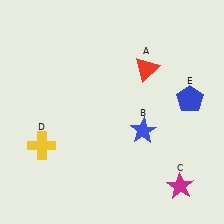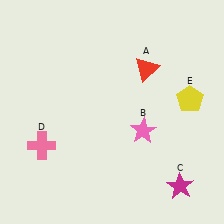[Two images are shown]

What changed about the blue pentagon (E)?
In Image 1, E is blue. In Image 2, it changed to yellow.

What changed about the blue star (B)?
In Image 1, B is blue. In Image 2, it changed to pink.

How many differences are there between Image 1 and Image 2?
There are 3 differences between the two images.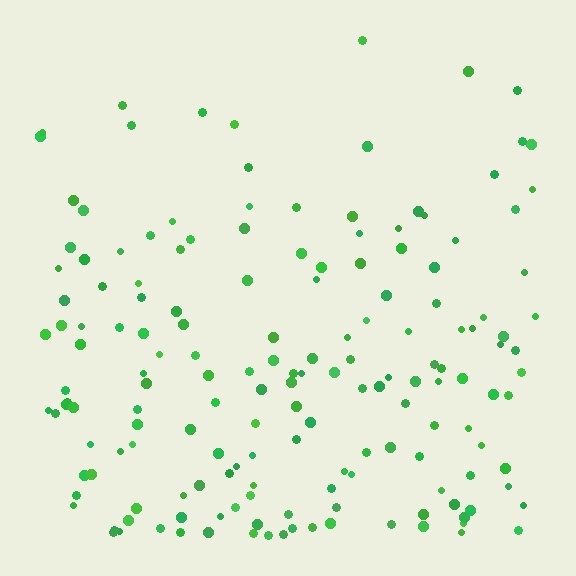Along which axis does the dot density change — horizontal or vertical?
Vertical.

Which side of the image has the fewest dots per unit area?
The top.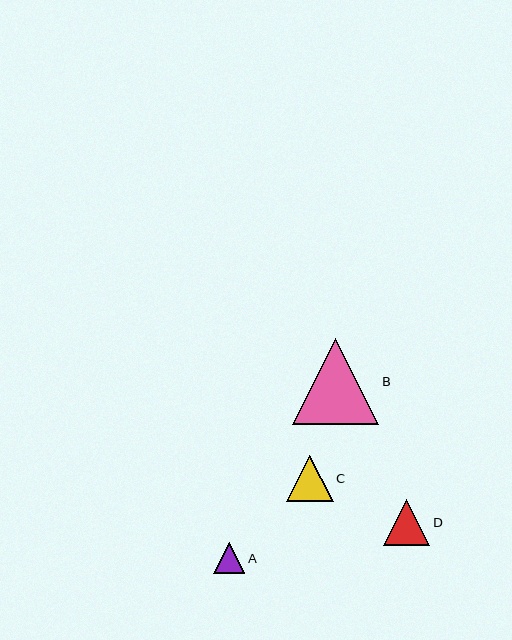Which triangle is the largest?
Triangle B is the largest with a size of approximately 86 pixels.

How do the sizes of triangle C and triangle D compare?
Triangle C and triangle D are approximately the same size.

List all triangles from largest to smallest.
From largest to smallest: B, C, D, A.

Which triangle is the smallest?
Triangle A is the smallest with a size of approximately 31 pixels.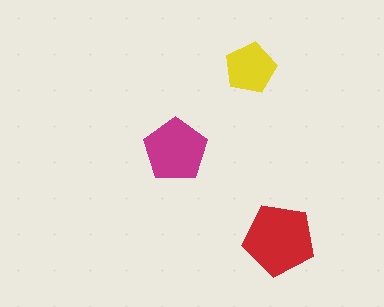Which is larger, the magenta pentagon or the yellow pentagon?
The magenta one.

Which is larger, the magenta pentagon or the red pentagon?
The red one.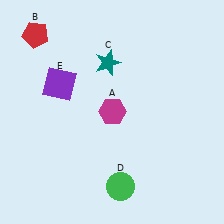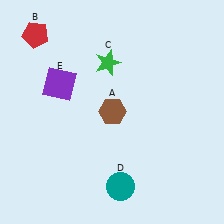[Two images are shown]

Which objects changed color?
A changed from magenta to brown. C changed from teal to green. D changed from green to teal.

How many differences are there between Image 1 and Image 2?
There are 3 differences between the two images.